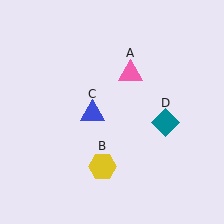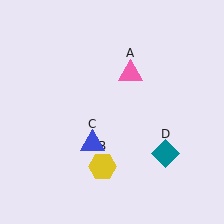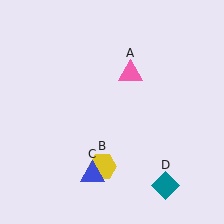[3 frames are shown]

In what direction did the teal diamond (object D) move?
The teal diamond (object D) moved down.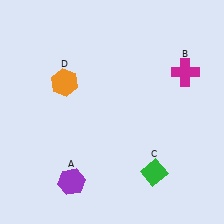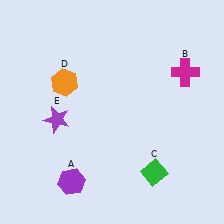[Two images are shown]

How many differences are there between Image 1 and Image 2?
There is 1 difference between the two images.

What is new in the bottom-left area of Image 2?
A purple star (E) was added in the bottom-left area of Image 2.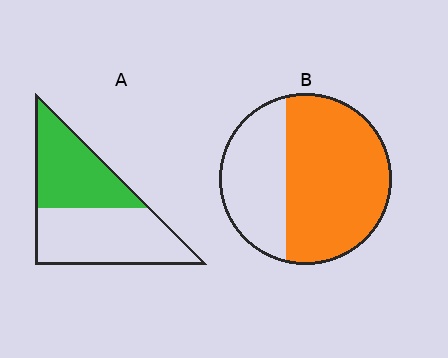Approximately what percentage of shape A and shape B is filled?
A is approximately 45% and B is approximately 65%.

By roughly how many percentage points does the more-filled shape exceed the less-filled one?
By roughly 20 percentage points (B over A).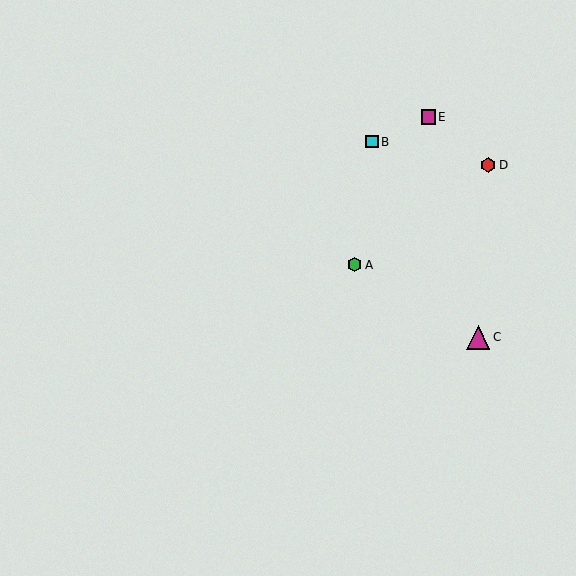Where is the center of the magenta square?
The center of the magenta square is at (428, 117).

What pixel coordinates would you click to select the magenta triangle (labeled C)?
Click at (478, 337) to select the magenta triangle C.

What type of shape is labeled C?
Shape C is a magenta triangle.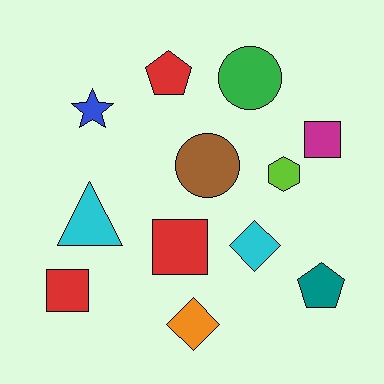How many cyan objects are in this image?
There are 2 cyan objects.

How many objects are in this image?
There are 12 objects.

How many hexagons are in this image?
There is 1 hexagon.